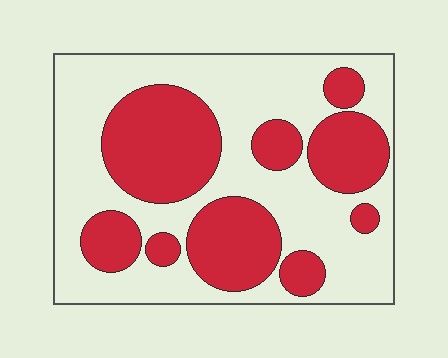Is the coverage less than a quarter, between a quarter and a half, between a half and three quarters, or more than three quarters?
Between a quarter and a half.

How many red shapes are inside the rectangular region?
9.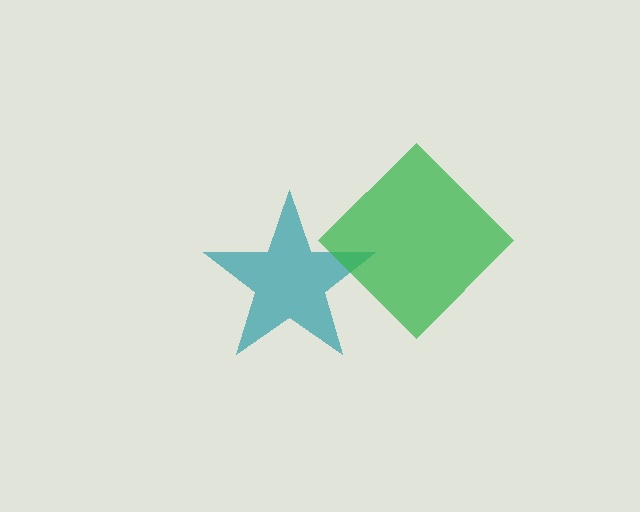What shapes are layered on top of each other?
The layered shapes are: a teal star, a green diamond.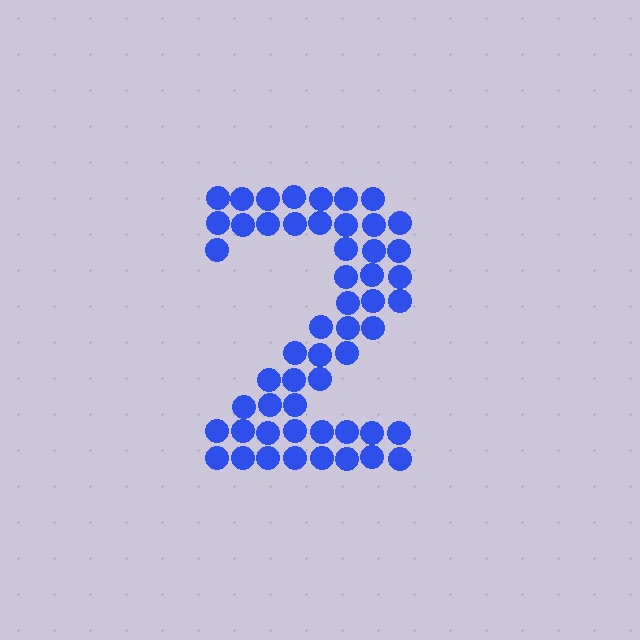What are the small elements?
The small elements are circles.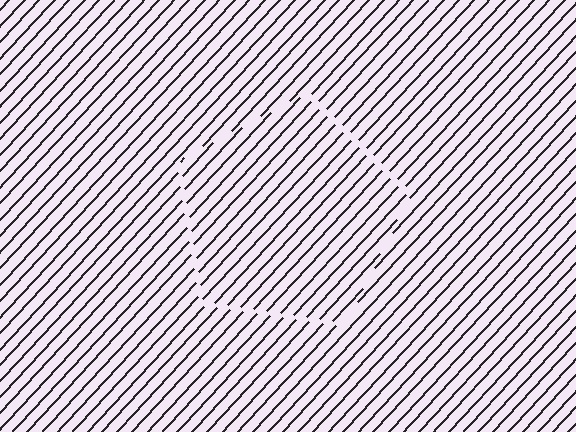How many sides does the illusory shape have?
5 sides — the line-ends trace a pentagon.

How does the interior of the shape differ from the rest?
The interior of the shape contains the same grating, shifted by half a period — the contour is defined by the phase discontinuity where line-ends from the inner and outer gratings abut.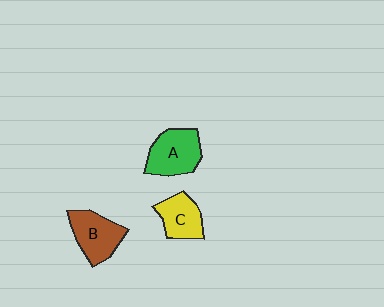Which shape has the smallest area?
Shape C (yellow).